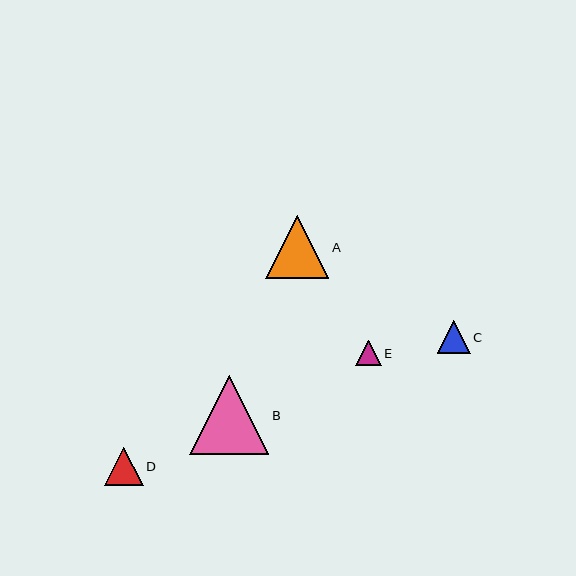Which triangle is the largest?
Triangle B is the largest with a size of approximately 80 pixels.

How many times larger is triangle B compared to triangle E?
Triangle B is approximately 3.1 times the size of triangle E.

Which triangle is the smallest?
Triangle E is the smallest with a size of approximately 26 pixels.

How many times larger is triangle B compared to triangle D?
Triangle B is approximately 2.1 times the size of triangle D.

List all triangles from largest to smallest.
From largest to smallest: B, A, D, C, E.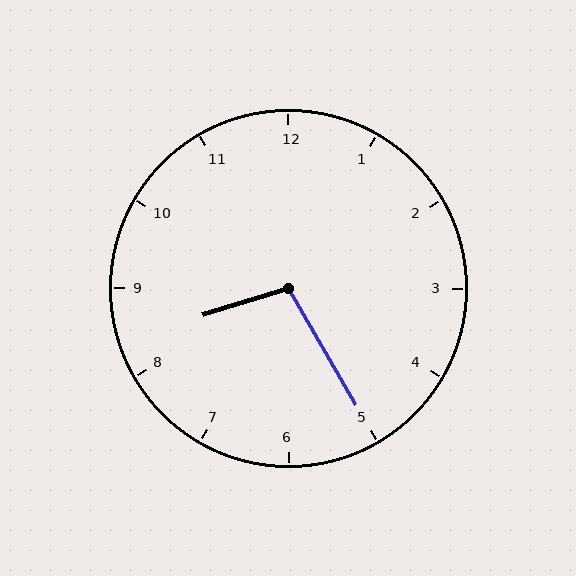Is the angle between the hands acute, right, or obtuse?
It is obtuse.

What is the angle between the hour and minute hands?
Approximately 102 degrees.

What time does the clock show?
8:25.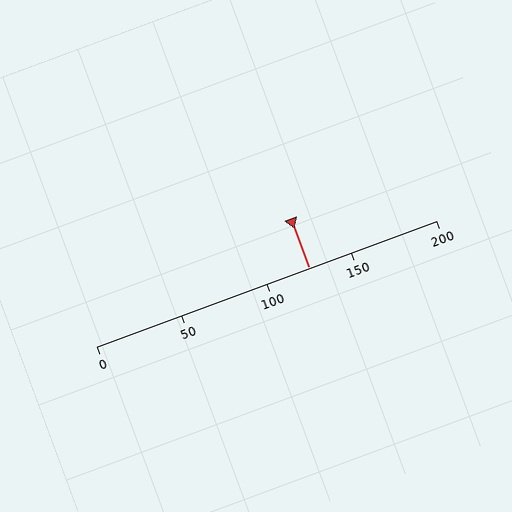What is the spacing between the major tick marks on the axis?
The major ticks are spaced 50 apart.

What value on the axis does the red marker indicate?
The marker indicates approximately 125.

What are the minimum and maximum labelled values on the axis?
The axis runs from 0 to 200.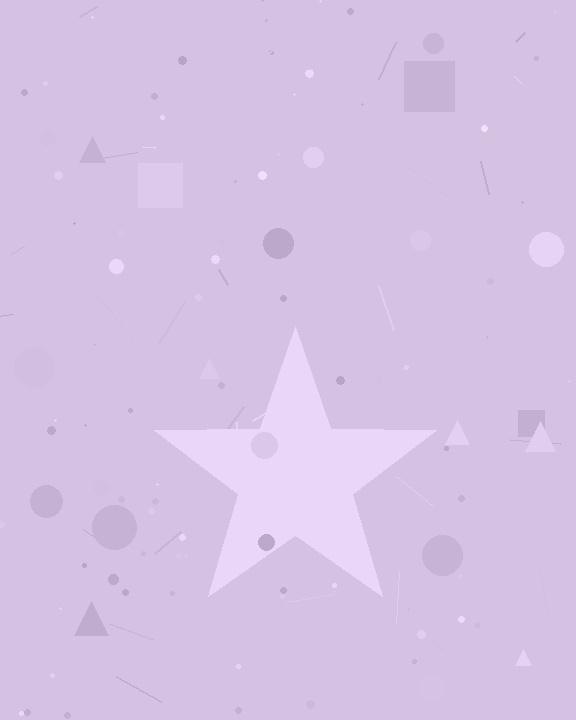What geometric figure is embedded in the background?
A star is embedded in the background.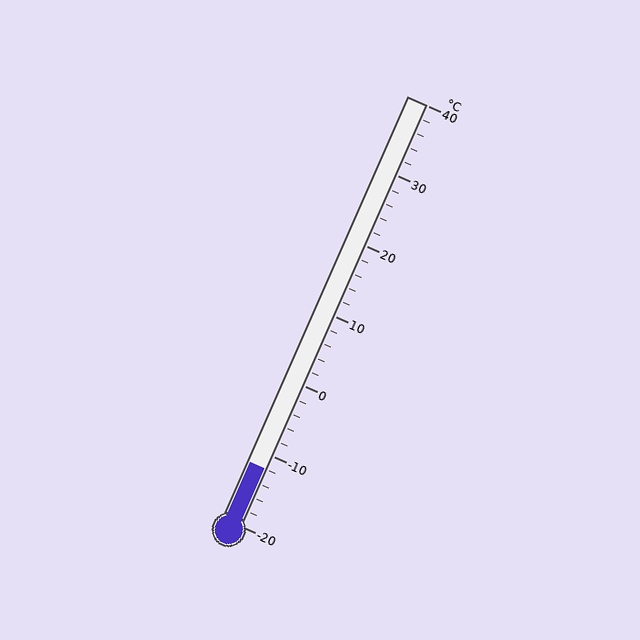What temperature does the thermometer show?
The thermometer shows approximately -12°C.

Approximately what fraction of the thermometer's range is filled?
The thermometer is filled to approximately 15% of its range.